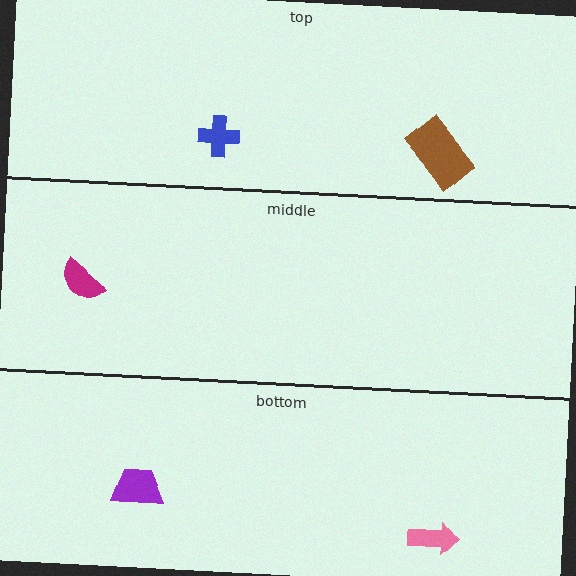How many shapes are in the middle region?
1.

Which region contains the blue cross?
The top region.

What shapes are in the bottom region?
The pink arrow, the purple trapezoid.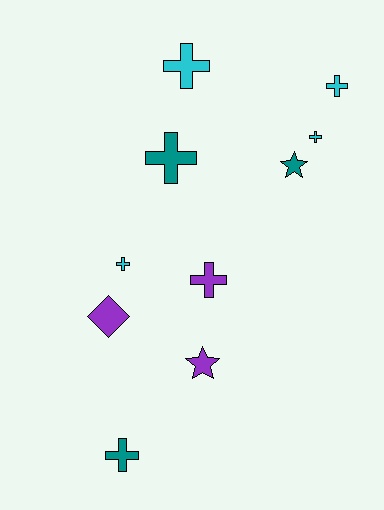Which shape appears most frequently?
Cross, with 7 objects.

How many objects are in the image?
There are 10 objects.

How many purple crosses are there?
There is 1 purple cross.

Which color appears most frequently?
Cyan, with 4 objects.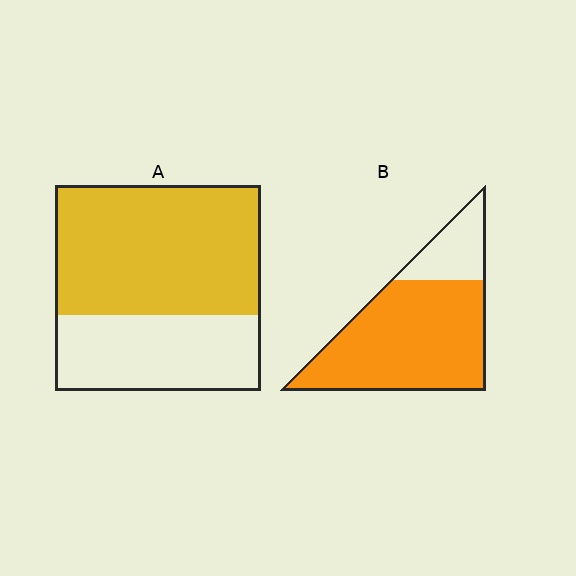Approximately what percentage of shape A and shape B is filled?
A is approximately 65% and B is approximately 80%.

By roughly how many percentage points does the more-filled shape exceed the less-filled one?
By roughly 15 percentage points (B over A).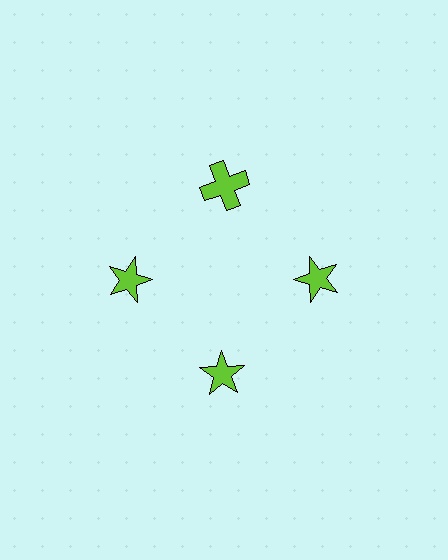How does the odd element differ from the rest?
It has a different shape: cross instead of star.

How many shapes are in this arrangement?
There are 4 shapes arranged in a ring pattern.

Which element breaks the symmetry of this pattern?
The lime cross at roughly the 12 o'clock position breaks the symmetry. All other shapes are lime stars.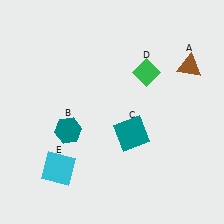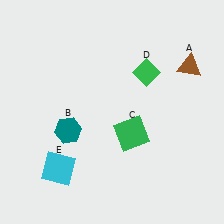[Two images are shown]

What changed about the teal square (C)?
In Image 1, C is teal. In Image 2, it changed to green.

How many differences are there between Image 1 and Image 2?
There is 1 difference between the two images.